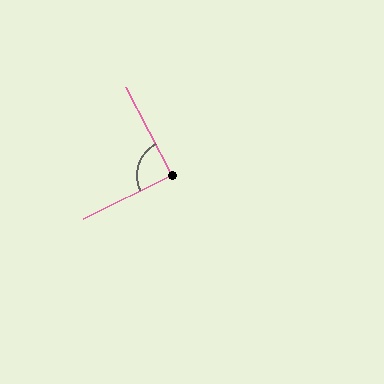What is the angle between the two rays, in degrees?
Approximately 89 degrees.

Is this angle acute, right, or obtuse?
It is approximately a right angle.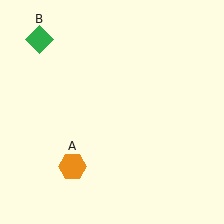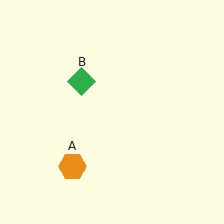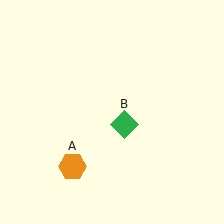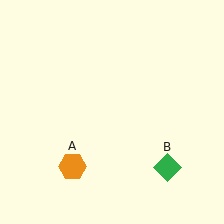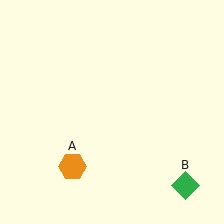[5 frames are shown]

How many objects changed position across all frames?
1 object changed position: green diamond (object B).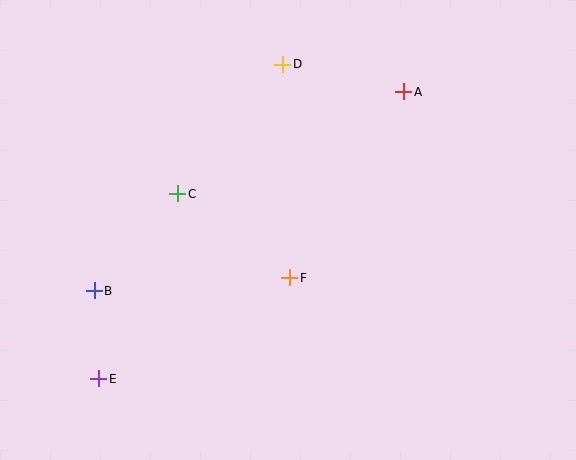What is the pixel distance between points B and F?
The distance between B and F is 196 pixels.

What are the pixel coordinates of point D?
Point D is at (283, 64).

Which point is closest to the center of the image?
Point F at (290, 278) is closest to the center.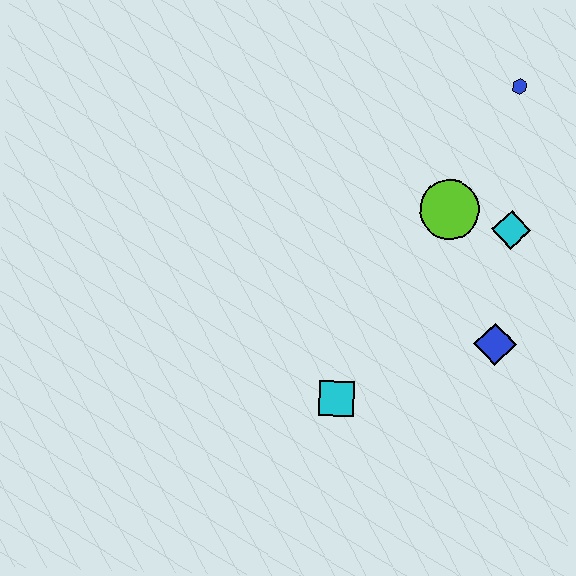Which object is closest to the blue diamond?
The cyan diamond is closest to the blue diamond.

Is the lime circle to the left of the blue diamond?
Yes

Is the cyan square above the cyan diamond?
No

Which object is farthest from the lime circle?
The cyan square is farthest from the lime circle.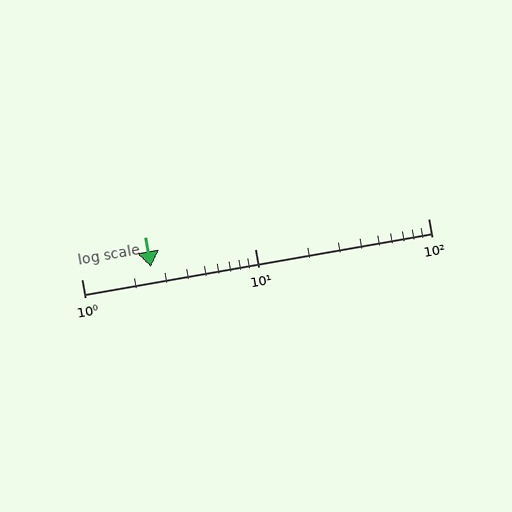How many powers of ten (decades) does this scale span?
The scale spans 2 decades, from 1 to 100.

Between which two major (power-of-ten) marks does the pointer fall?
The pointer is between 1 and 10.